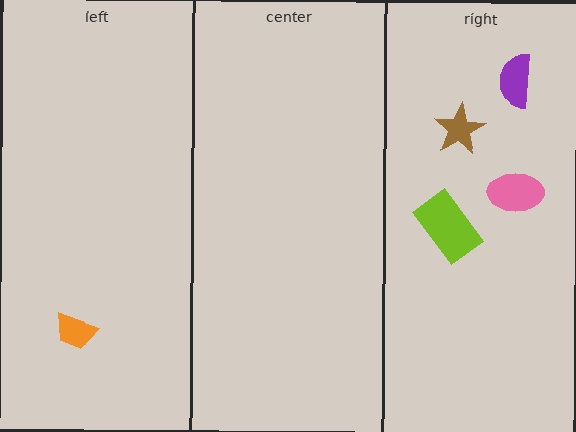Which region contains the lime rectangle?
The right region.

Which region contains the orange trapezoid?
The left region.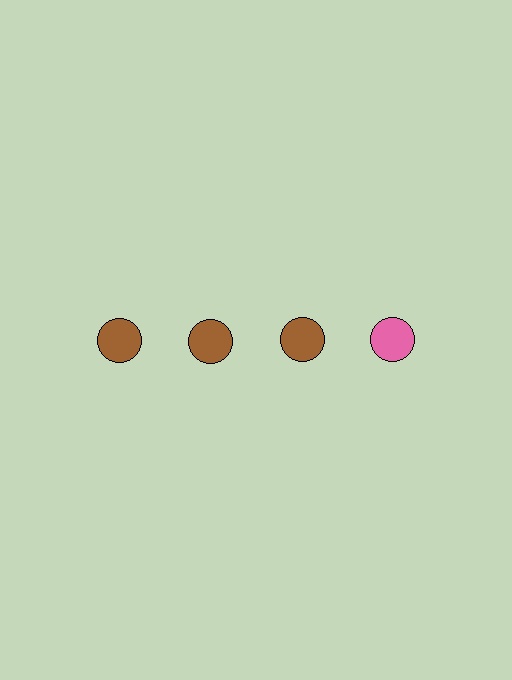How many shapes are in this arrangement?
There are 4 shapes arranged in a grid pattern.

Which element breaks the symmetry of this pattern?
The pink circle in the top row, second from right column breaks the symmetry. All other shapes are brown circles.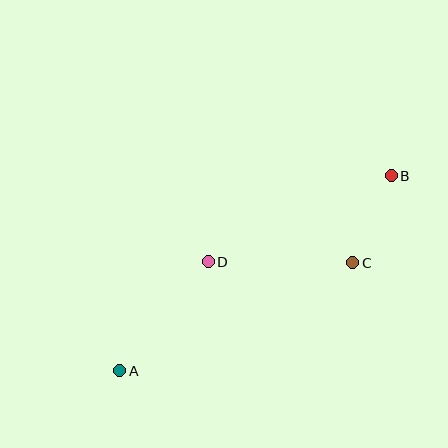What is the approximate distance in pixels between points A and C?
The distance between A and C is approximately 257 pixels.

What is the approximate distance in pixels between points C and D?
The distance between C and D is approximately 145 pixels.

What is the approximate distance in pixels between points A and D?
The distance between A and D is approximately 141 pixels.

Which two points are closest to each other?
Points B and C are closest to each other.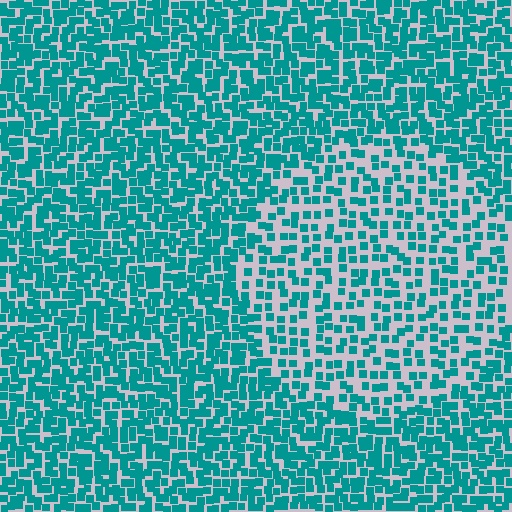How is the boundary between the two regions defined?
The boundary is defined by a change in element density (approximately 1.8x ratio). All elements are the same color, size, and shape.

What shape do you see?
I see a circle.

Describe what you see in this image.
The image contains small teal elements arranged at two different densities. A circle-shaped region is visible where the elements are less densely packed than the surrounding area.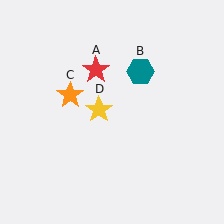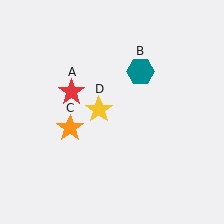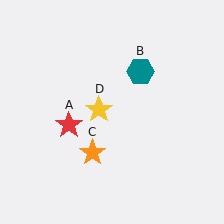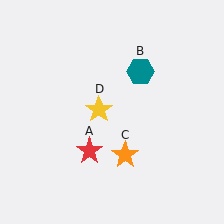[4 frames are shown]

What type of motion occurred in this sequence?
The red star (object A), orange star (object C) rotated counterclockwise around the center of the scene.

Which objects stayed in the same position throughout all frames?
Teal hexagon (object B) and yellow star (object D) remained stationary.